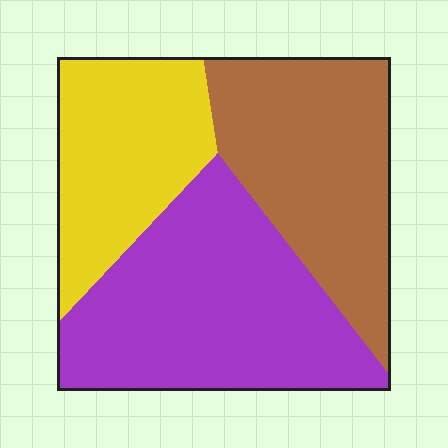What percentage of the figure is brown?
Brown takes up about one third (1/3) of the figure.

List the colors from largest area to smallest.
From largest to smallest: purple, brown, yellow.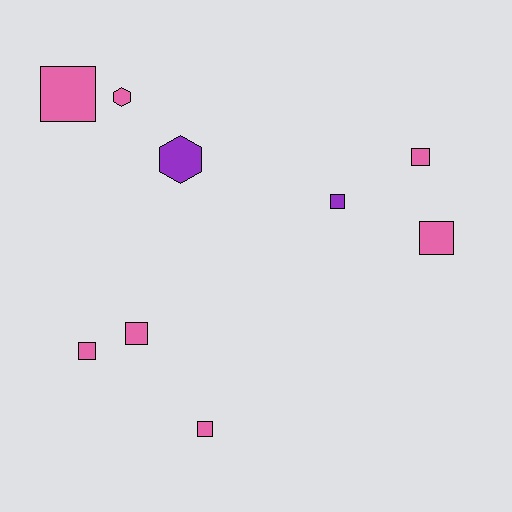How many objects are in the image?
There are 9 objects.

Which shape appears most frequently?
Square, with 7 objects.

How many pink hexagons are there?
There is 1 pink hexagon.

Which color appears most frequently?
Pink, with 7 objects.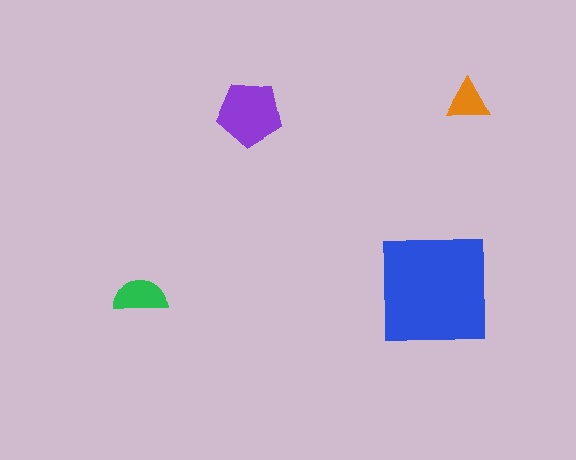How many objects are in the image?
There are 4 objects in the image.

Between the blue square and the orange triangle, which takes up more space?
The blue square.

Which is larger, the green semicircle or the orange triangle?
The green semicircle.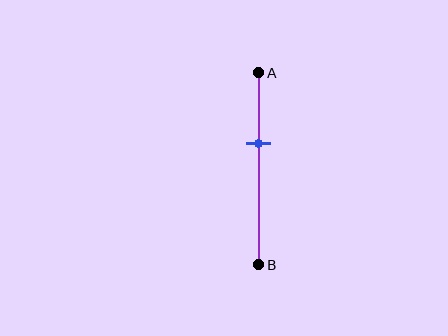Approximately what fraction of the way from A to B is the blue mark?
The blue mark is approximately 35% of the way from A to B.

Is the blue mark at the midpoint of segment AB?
No, the mark is at about 35% from A, not at the 50% midpoint.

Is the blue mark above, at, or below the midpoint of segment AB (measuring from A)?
The blue mark is above the midpoint of segment AB.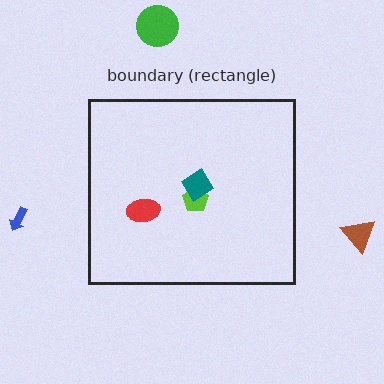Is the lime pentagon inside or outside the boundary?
Inside.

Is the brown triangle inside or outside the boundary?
Outside.